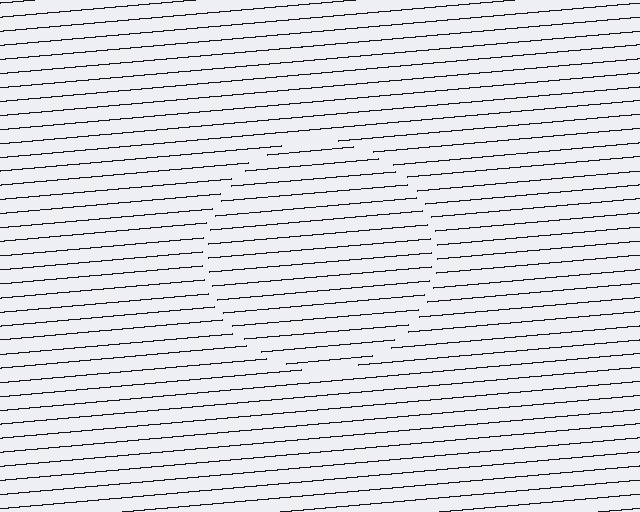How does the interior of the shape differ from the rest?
The interior of the shape contains the same grating, shifted by half a period — the contour is defined by the phase discontinuity where line-ends from the inner and outer gratings abut.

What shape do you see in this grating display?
An illusory circle. The interior of the shape contains the same grating, shifted by half a period — the contour is defined by the phase discontinuity where line-ends from the inner and outer gratings abut.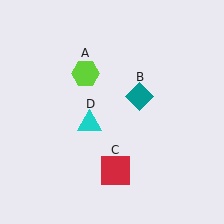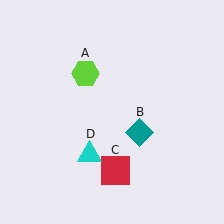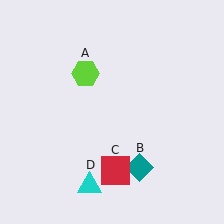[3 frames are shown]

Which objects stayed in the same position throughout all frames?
Lime hexagon (object A) and red square (object C) remained stationary.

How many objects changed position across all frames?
2 objects changed position: teal diamond (object B), cyan triangle (object D).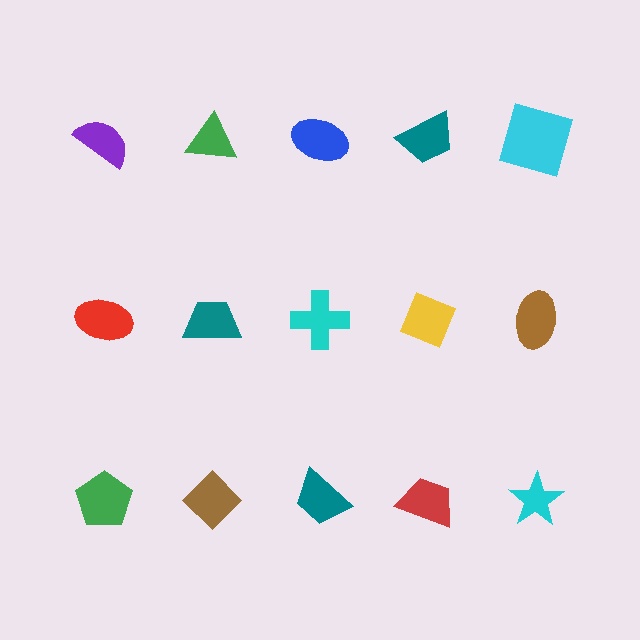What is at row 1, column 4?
A teal trapezoid.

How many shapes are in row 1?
5 shapes.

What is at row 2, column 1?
A red ellipse.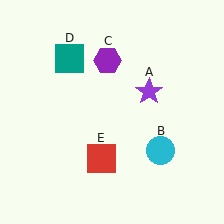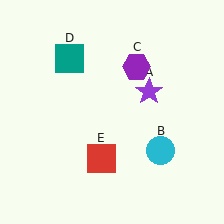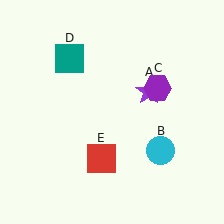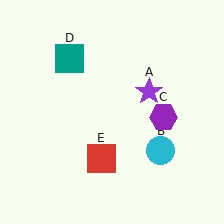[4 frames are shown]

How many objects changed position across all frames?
1 object changed position: purple hexagon (object C).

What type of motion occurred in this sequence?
The purple hexagon (object C) rotated clockwise around the center of the scene.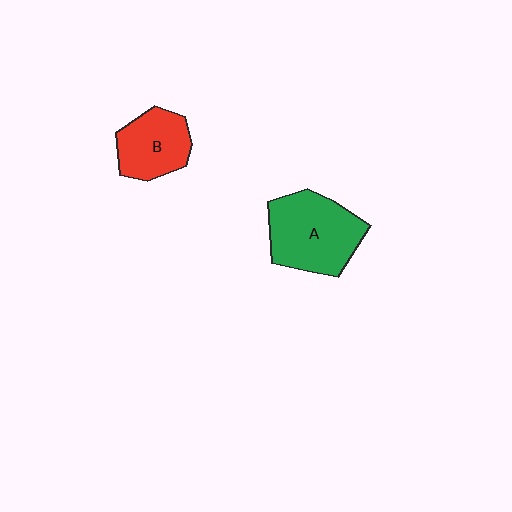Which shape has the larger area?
Shape A (green).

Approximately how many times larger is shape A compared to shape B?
Approximately 1.5 times.